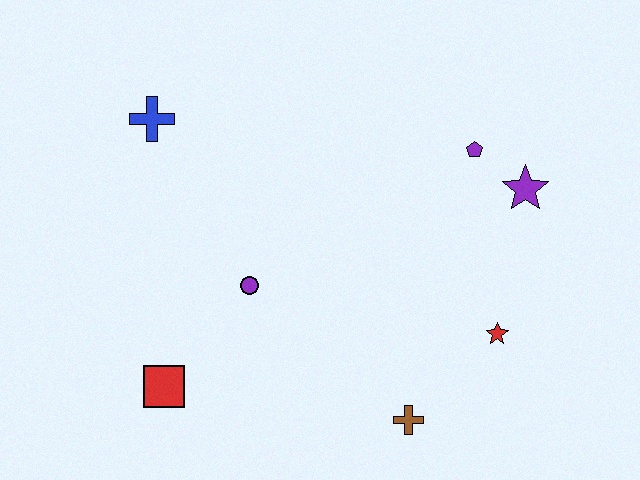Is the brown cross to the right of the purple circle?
Yes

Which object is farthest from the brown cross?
The blue cross is farthest from the brown cross.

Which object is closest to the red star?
The brown cross is closest to the red star.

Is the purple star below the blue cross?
Yes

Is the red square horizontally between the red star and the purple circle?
No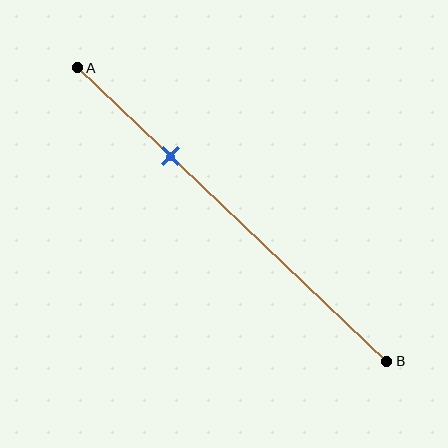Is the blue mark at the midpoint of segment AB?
No, the mark is at about 30% from A, not at the 50% midpoint.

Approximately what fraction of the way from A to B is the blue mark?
The blue mark is approximately 30% of the way from A to B.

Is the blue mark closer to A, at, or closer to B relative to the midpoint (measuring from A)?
The blue mark is closer to point A than the midpoint of segment AB.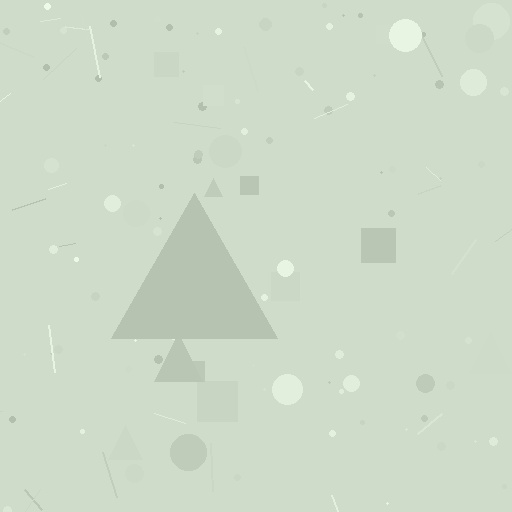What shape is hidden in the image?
A triangle is hidden in the image.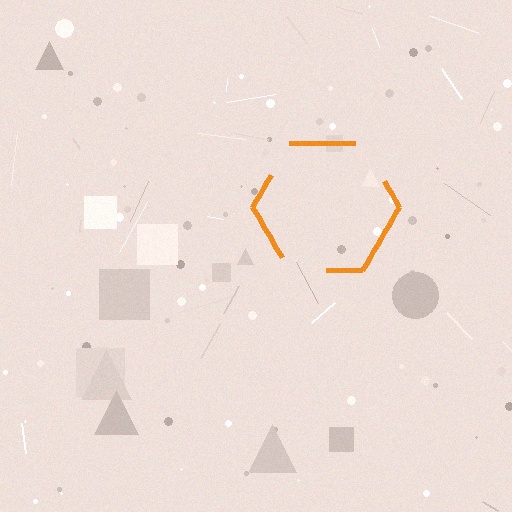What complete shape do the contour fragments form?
The contour fragments form a hexagon.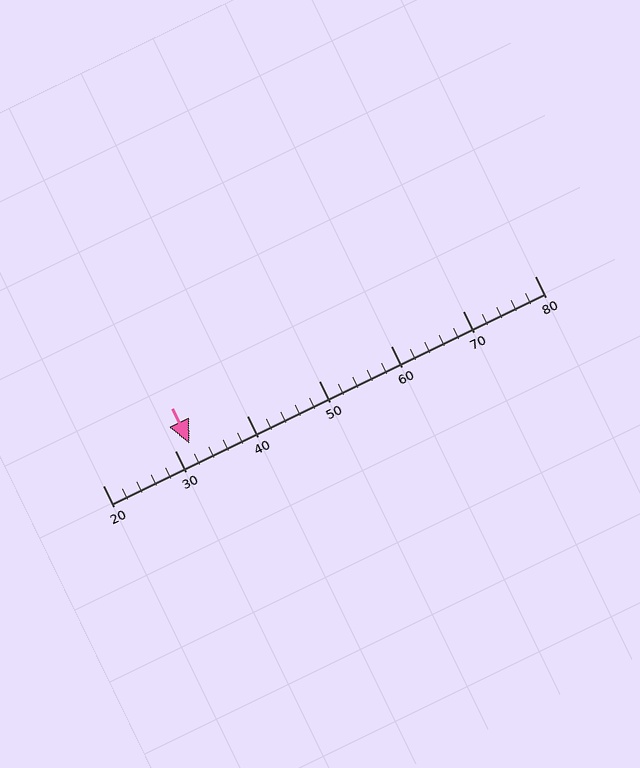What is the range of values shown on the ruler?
The ruler shows values from 20 to 80.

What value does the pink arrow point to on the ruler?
The pink arrow points to approximately 32.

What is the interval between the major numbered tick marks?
The major tick marks are spaced 10 units apart.